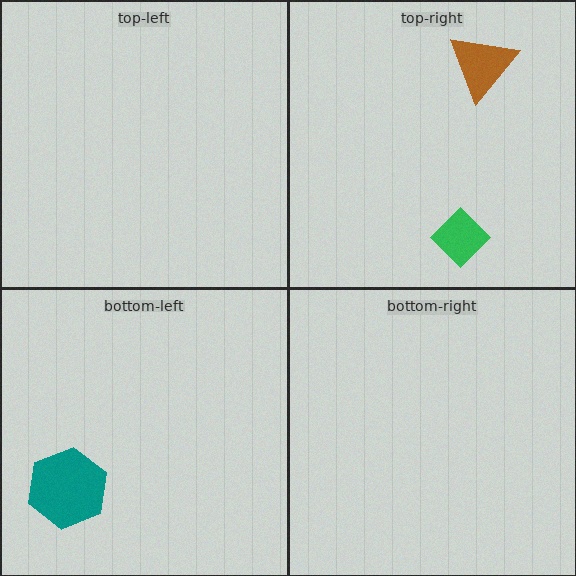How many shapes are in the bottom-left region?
1.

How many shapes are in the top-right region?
2.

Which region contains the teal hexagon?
The bottom-left region.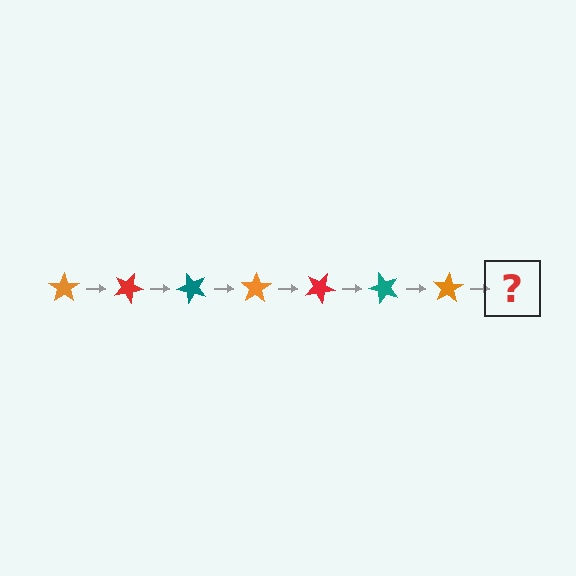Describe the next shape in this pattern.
It should be a red star, rotated 175 degrees from the start.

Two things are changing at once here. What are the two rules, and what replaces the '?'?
The two rules are that it rotates 25 degrees each step and the color cycles through orange, red, and teal. The '?' should be a red star, rotated 175 degrees from the start.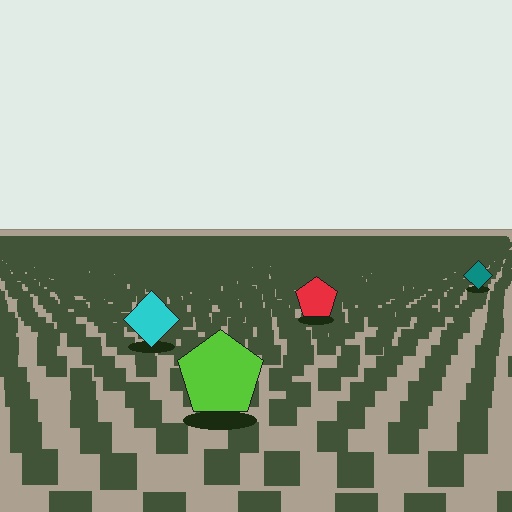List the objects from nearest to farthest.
From nearest to farthest: the lime pentagon, the cyan diamond, the red pentagon, the teal diamond.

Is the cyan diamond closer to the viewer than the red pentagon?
Yes. The cyan diamond is closer — you can tell from the texture gradient: the ground texture is coarser near it.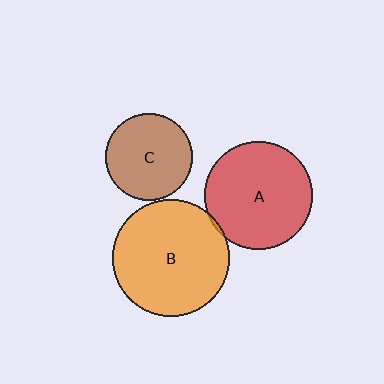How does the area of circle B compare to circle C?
Approximately 1.8 times.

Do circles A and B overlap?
Yes.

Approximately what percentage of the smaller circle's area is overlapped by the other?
Approximately 5%.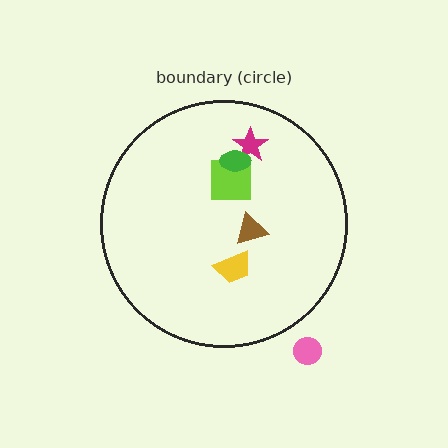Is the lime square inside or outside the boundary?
Inside.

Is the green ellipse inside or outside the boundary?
Inside.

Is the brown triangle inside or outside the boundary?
Inside.